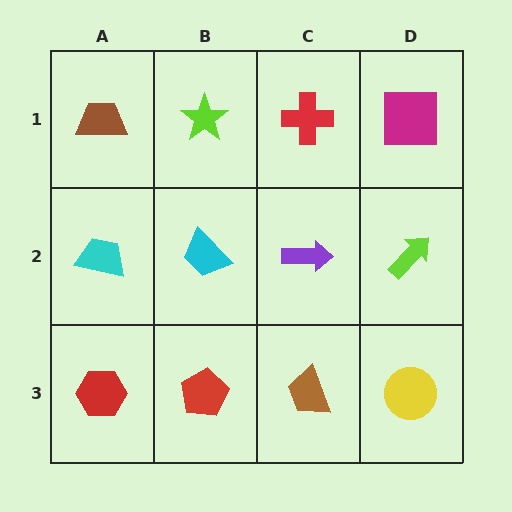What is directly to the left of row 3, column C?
A red pentagon.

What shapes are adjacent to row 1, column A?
A cyan trapezoid (row 2, column A), a lime star (row 1, column B).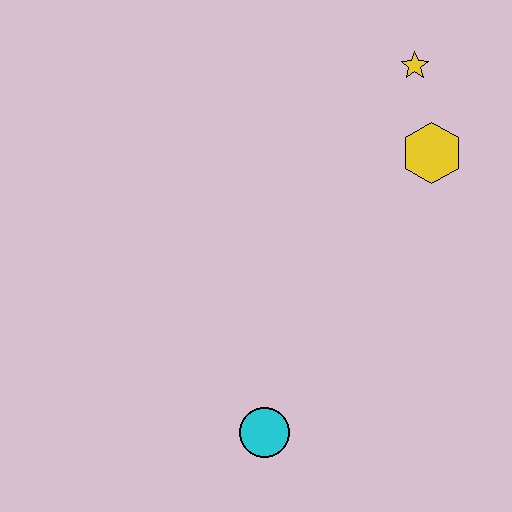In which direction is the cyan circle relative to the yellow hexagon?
The cyan circle is below the yellow hexagon.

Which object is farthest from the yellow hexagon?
The cyan circle is farthest from the yellow hexagon.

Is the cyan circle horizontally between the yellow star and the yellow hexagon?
No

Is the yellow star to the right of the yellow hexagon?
No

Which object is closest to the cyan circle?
The yellow hexagon is closest to the cyan circle.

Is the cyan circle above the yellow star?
No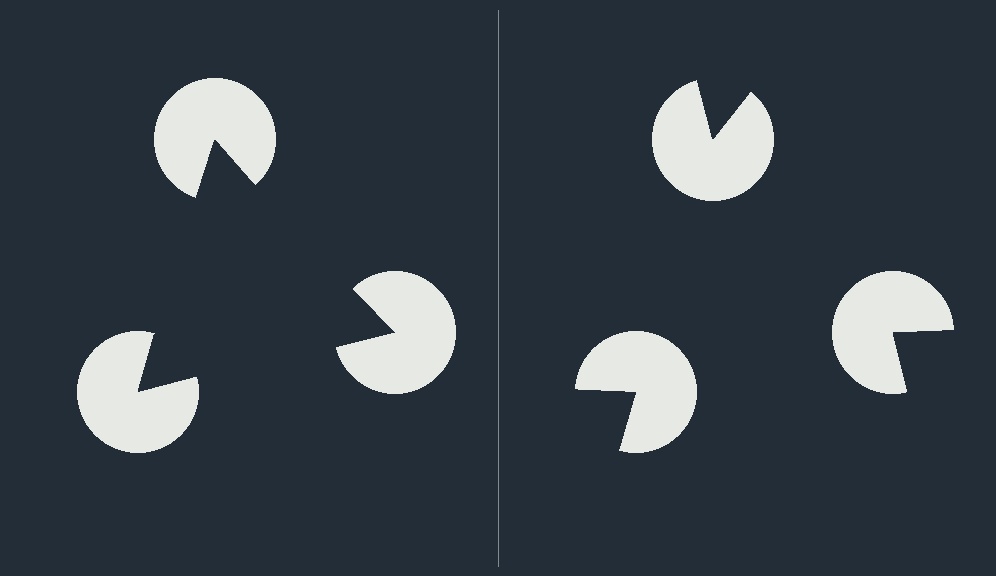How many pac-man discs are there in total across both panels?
6 — 3 on each side.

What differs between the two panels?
The pac-man discs are positioned identically on both sides; only the wedge orientations differ. On the left they align to a triangle; on the right they are misaligned.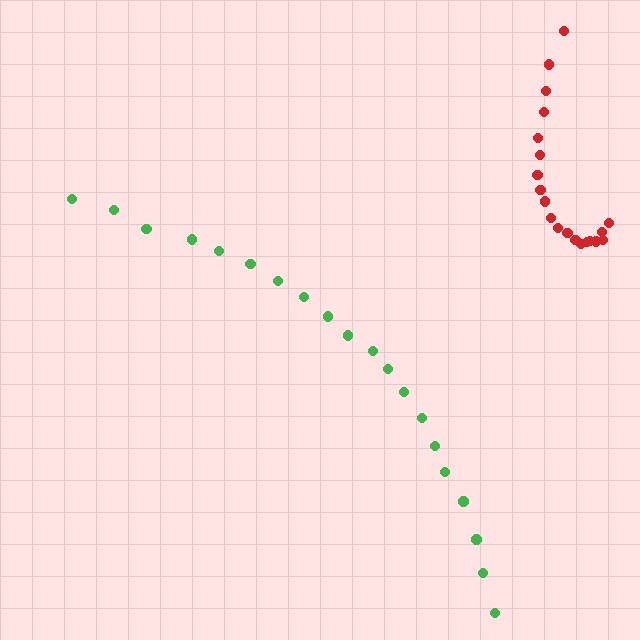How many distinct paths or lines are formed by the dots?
There are 2 distinct paths.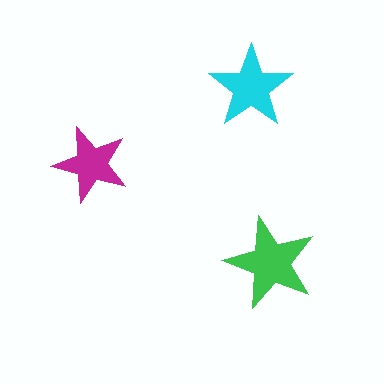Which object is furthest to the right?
The green star is rightmost.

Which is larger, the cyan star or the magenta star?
The cyan one.